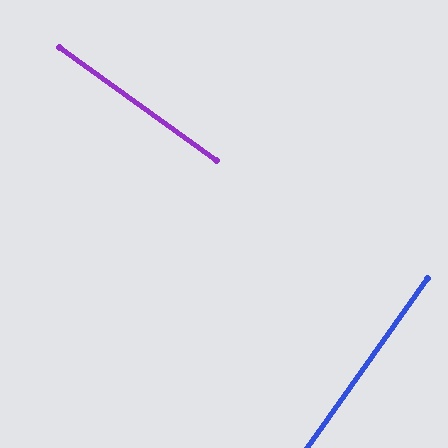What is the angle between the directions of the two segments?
Approximately 90 degrees.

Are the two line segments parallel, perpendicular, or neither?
Perpendicular — they meet at approximately 90°.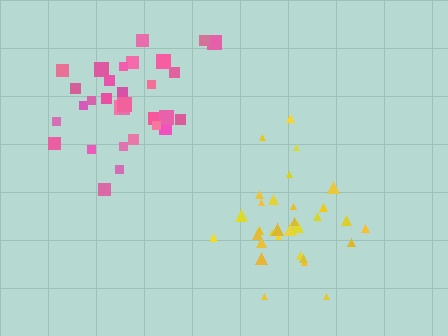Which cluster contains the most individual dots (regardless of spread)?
Yellow (32).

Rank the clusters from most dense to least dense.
yellow, pink.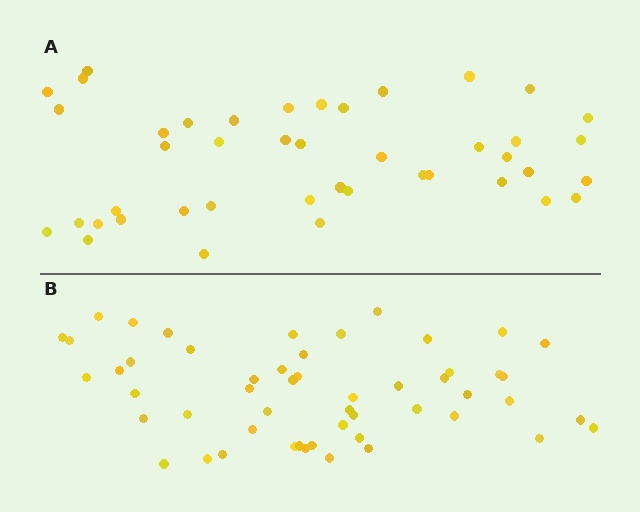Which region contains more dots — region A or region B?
Region B (the bottom region) has more dots.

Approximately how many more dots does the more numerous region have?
Region B has roughly 8 or so more dots than region A.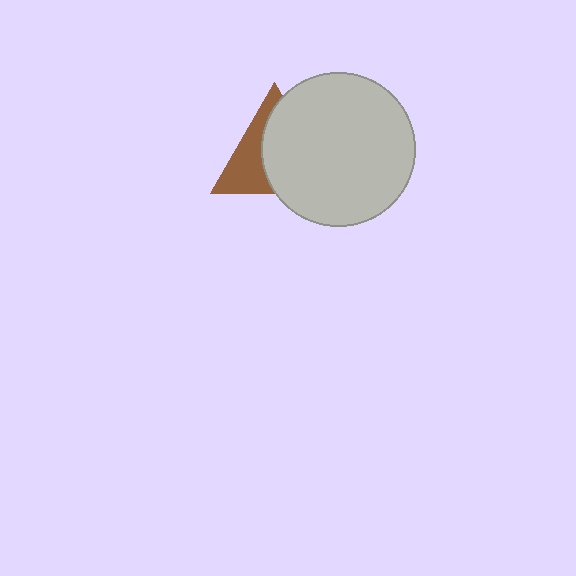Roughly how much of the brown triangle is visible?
A small part of it is visible (roughly 40%).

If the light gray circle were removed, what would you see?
You would see the complete brown triangle.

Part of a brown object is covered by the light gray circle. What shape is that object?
It is a triangle.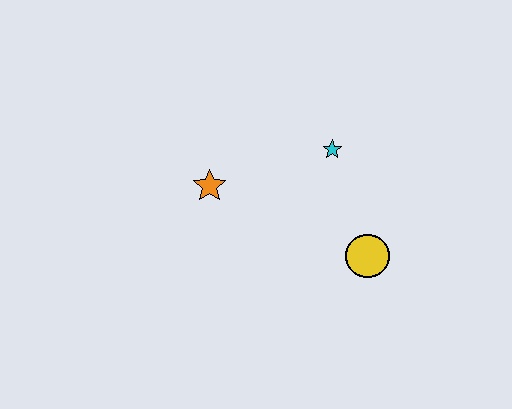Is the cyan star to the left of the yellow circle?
Yes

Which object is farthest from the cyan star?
The orange star is farthest from the cyan star.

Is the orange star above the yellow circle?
Yes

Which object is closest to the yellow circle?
The cyan star is closest to the yellow circle.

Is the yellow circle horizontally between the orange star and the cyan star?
No